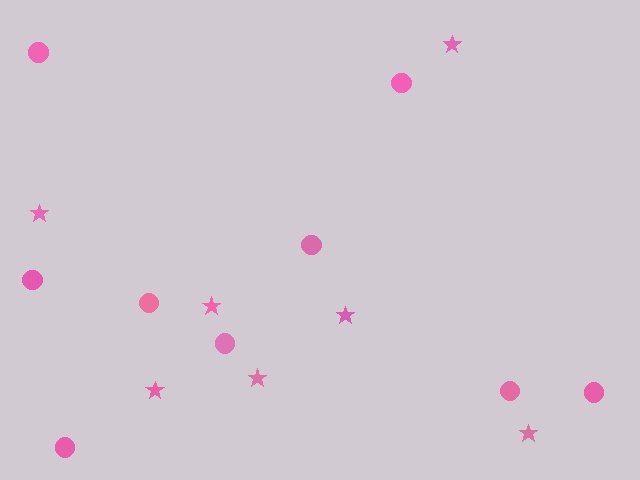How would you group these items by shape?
There are 2 groups: one group of stars (7) and one group of circles (9).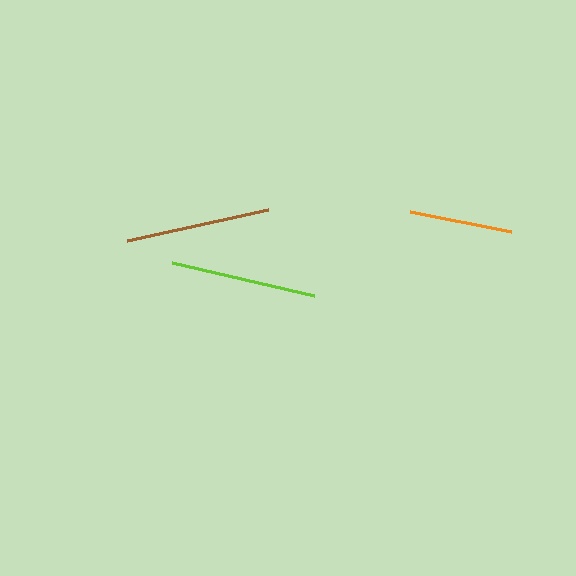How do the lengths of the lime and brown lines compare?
The lime and brown lines are approximately the same length.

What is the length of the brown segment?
The brown segment is approximately 145 pixels long.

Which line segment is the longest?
The lime line is the longest at approximately 146 pixels.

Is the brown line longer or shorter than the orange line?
The brown line is longer than the orange line.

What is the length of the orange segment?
The orange segment is approximately 103 pixels long.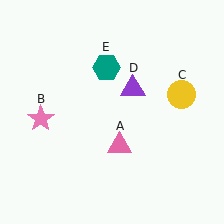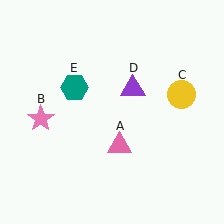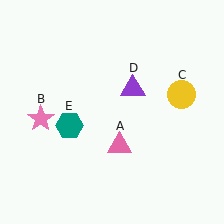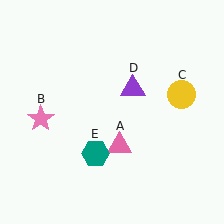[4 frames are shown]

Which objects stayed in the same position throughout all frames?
Pink triangle (object A) and pink star (object B) and yellow circle (object C) and purple triangle (object D) remained stationary.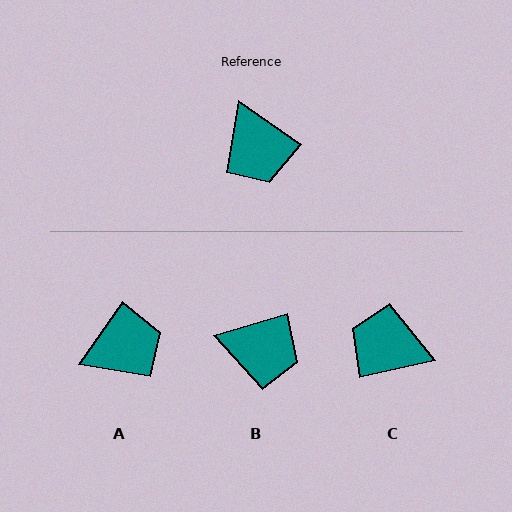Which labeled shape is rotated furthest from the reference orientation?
C, about 132 degrees away.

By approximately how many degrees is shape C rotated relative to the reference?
Approximately 132 degrees clockwise.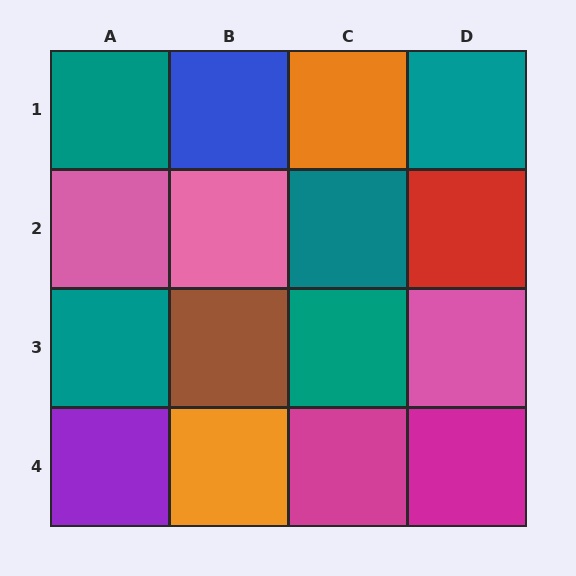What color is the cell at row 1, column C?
Orange.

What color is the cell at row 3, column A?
Teal.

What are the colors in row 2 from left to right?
Pink, pink, teal, red.